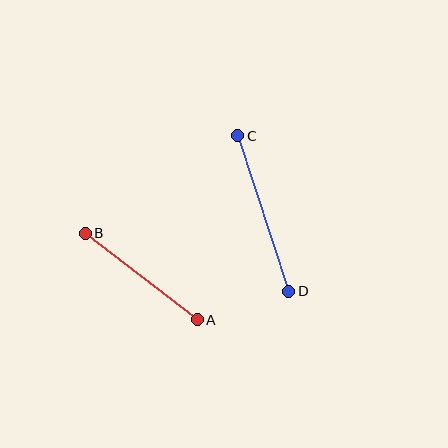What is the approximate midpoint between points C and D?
The midpoint is at approximately (263, 214) pixels.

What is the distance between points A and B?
The distance is approximately 141 pixels.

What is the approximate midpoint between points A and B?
The midpoint is at approximately (141, 276) pixels.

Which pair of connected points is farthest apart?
Points C and D are farthest apart.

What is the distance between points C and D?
The distance is approximately 164 pixels.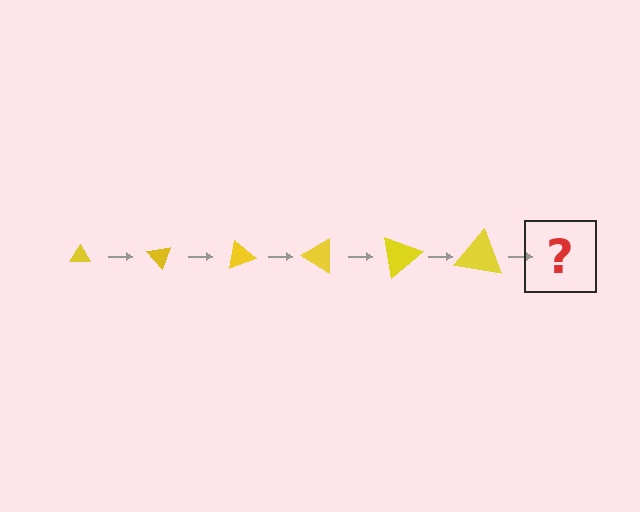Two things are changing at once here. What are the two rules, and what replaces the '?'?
The two rules are that the triangle grows larger each step and it rotates 50 degrees each step. The '?' should be a triangle, larger than the previous one and rotated 300 degrees from the start.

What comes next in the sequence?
The next element should be a triangle, larger than the previous one and rotated 300 degrees from the start.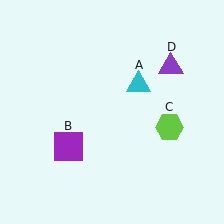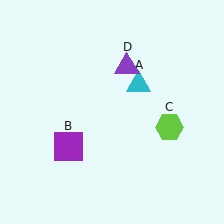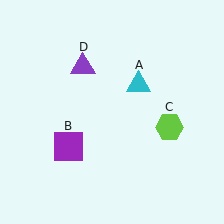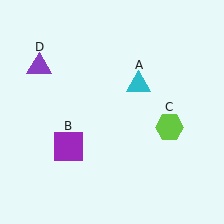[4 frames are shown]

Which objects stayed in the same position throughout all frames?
Cyan triangle (object A) and purple square (object B) and lime hexagon (object C) remained stationary.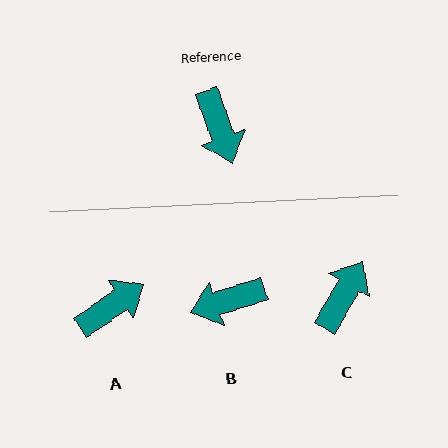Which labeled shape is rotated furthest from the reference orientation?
C, about 131 degrees away.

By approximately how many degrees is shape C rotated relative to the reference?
Approximately 131 degrees counter-clockwise.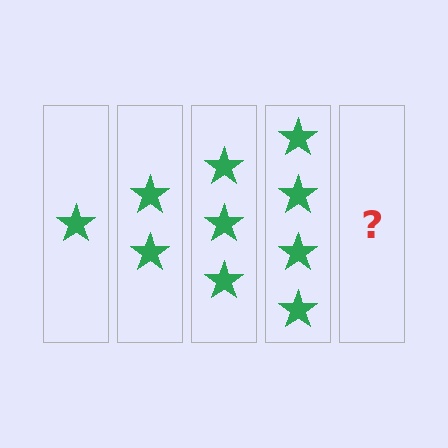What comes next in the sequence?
The next element should be 5 stars.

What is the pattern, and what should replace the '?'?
The pattern is that each step adds one more star. The '?' should be 5 stars.